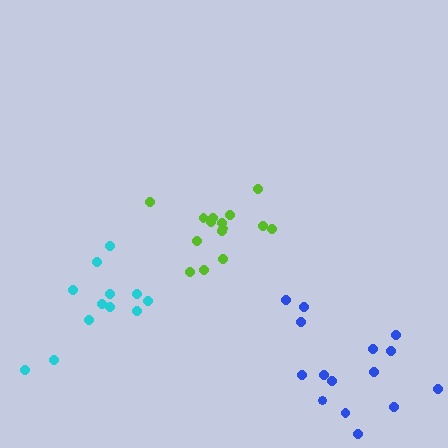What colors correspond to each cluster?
The clusters are colored: lime, blue, cyan.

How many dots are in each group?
Group 1: 15 dots, Group 2: 15 dots, Group 3: 12 dots (42 total).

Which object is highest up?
The lime cluster is topmost.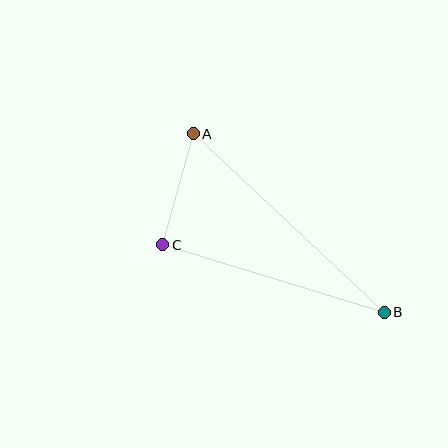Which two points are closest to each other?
Points A and C are closest to each other.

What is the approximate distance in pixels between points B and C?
The distance between B and C is approximately 232 pixels.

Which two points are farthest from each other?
Points A and B are farthest from each other.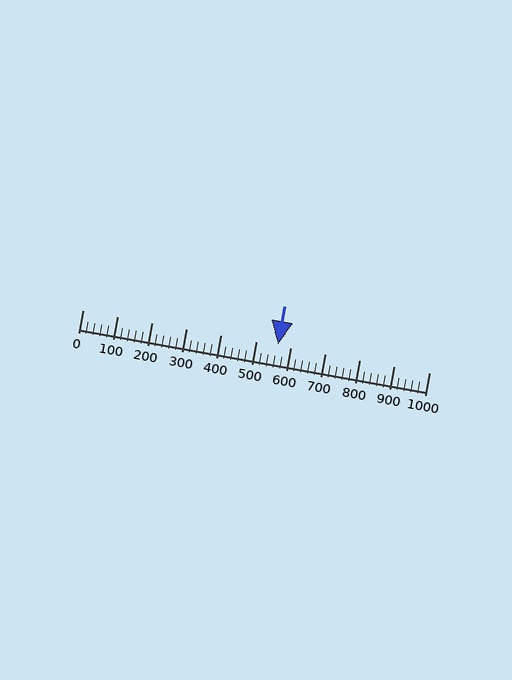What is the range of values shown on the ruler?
The ruler shows values from 0 to 1000.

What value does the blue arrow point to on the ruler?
The blue arrow points to approximately 563.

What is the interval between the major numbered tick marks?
The major tick marks are spaced 100 units apart.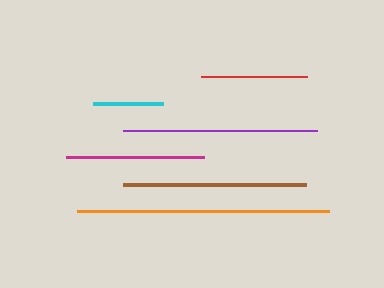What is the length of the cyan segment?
The cyan segment is approximately 70 pixels long.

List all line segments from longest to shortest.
From longest to shortest: orange, purple, brown, magenta, red, cyan.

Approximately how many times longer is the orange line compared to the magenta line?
The orange line is approximately 1.8 times the length of the magenta line.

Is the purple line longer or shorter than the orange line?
The orange line is longer than the purple line.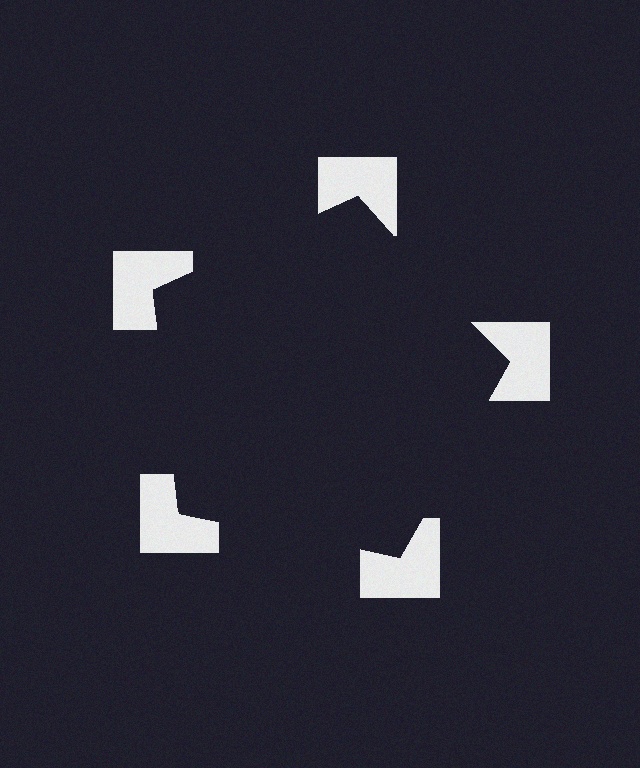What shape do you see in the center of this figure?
An illusory pentagon — its edges are inferred from the aligned wedge cuts in the notched squares, not physically drawn.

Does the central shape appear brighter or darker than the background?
It typically appears slightly darker than the background, even though no actual brightness change is drawn.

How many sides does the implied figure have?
5 sides.